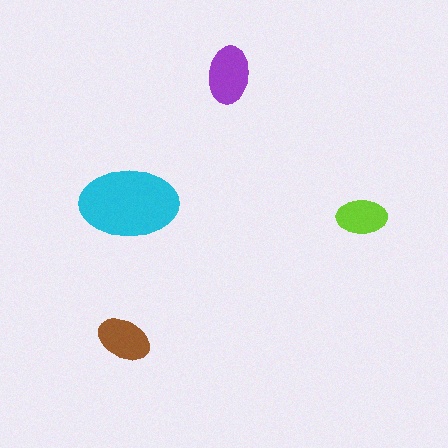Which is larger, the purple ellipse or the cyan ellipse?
The cyan one.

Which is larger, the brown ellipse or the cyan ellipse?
The cyan one.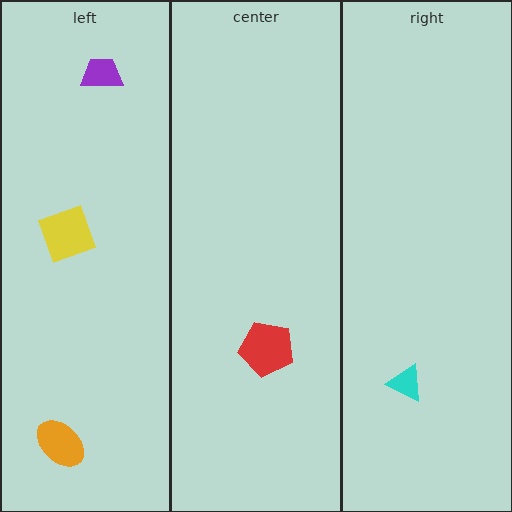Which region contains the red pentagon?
The center region.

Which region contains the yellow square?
The left region.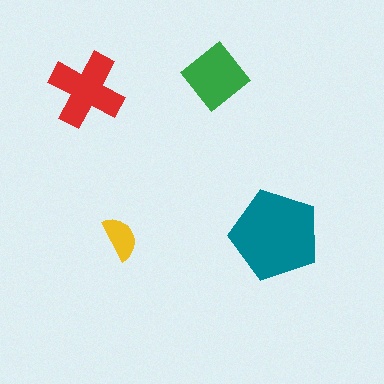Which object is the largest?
The teal pentagon.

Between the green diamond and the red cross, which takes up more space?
The red cross.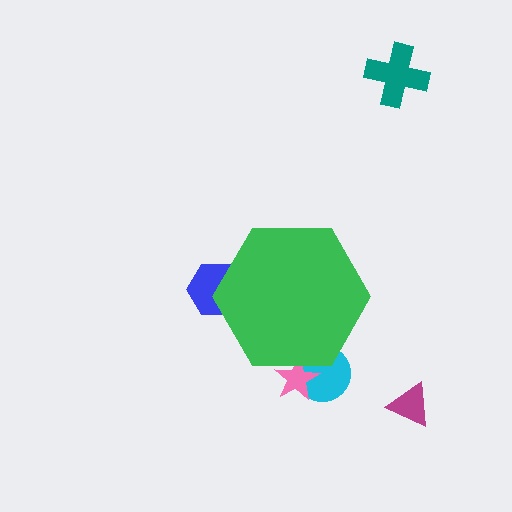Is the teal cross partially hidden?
No, the teal cross is fully visible.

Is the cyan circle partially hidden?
Yes, the cyan circle is partially hidden behind the green hexagon.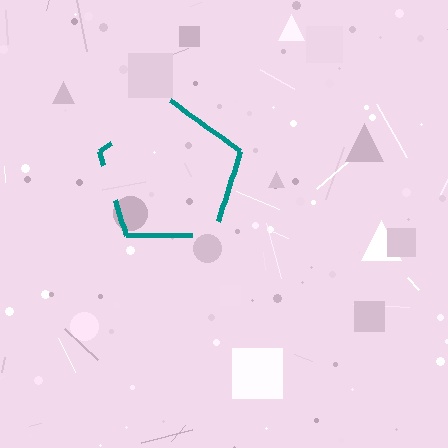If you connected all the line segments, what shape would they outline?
They would outline a pentagon.